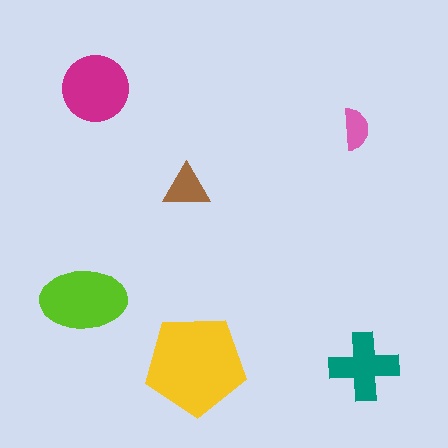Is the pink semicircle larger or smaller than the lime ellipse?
Smaller.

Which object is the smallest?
The pink semicircle.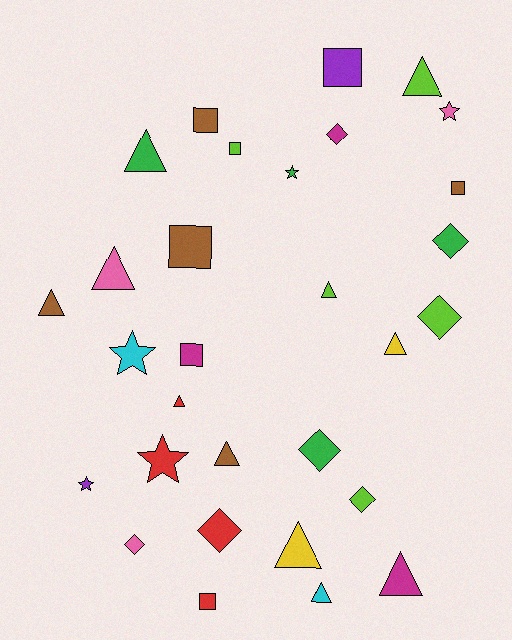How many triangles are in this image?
There are 11 triangles.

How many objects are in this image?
There are 30 objects.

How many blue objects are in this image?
There are no blue objects.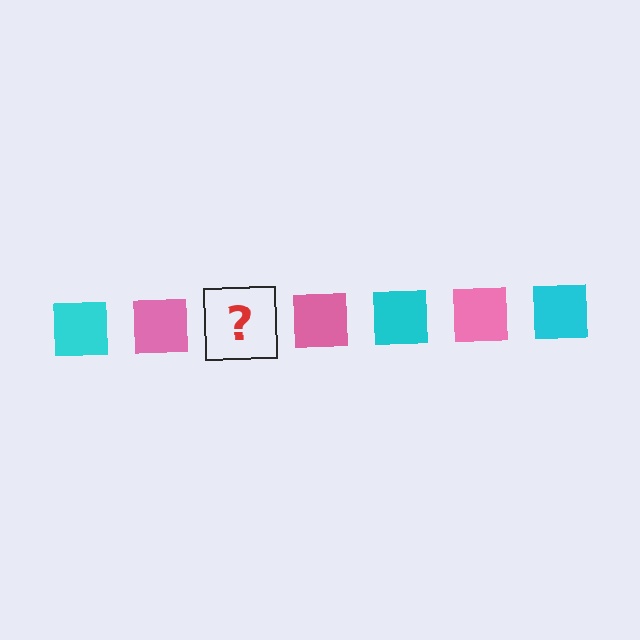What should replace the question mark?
The question mark should be replaced with a cyan square.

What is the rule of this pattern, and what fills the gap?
The rule is that the pattern cycles through cyan, pink squares. The gap should be filled with a cyan square.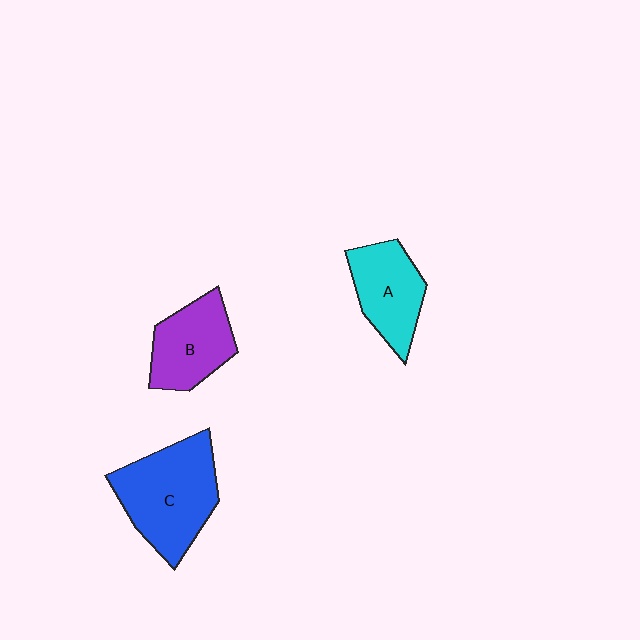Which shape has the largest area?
Shape C (blue).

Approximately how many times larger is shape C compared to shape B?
Approximately 1.5 times.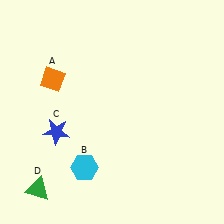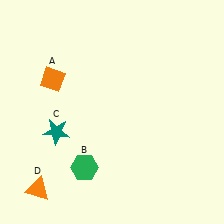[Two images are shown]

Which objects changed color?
B changed from cyan to green. C changed from blue to teal. D changed from green to orange.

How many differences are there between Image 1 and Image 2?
There are 3 differences between the two images.